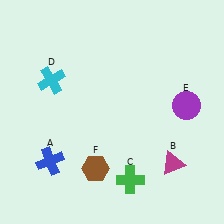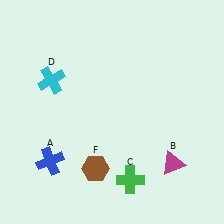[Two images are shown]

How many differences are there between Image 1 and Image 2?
There is 1 difference between the two images.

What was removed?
The purple circle (E) was removed in Image 2.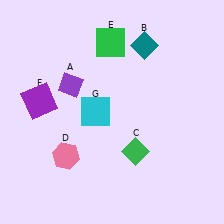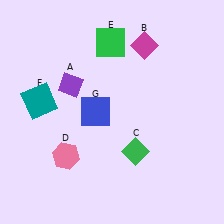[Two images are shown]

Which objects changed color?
B changed from teal to magenta. F changed from purple to teal. G changed from cyan to blue.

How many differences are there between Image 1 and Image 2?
There are 3 differences between the two images.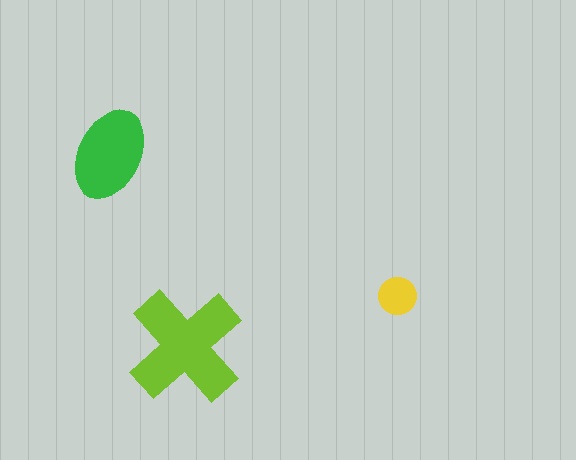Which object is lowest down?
The lime cross is bottommost.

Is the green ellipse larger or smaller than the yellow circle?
Larger.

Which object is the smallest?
The yellow circle.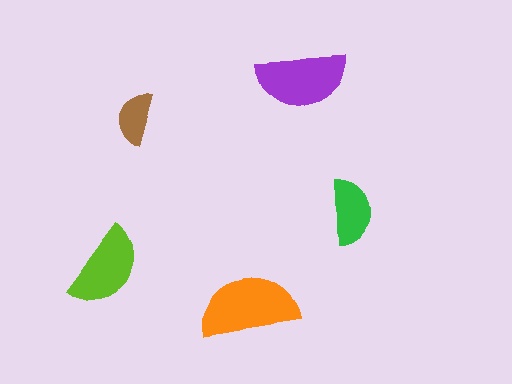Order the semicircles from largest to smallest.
the orange one, the purple one, the lime one, the green one, the brown one.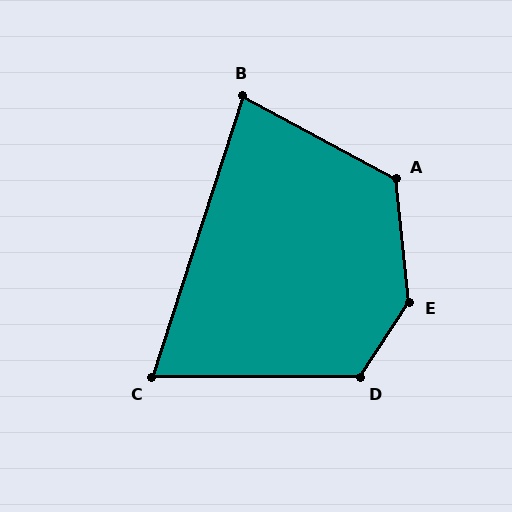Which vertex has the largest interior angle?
E, at approximately 141 degrees.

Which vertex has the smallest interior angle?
C, at approximately 72 degrees.